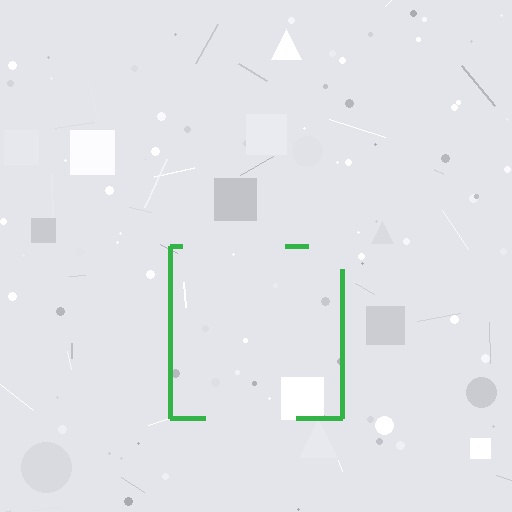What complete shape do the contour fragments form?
The contour fragments form a square.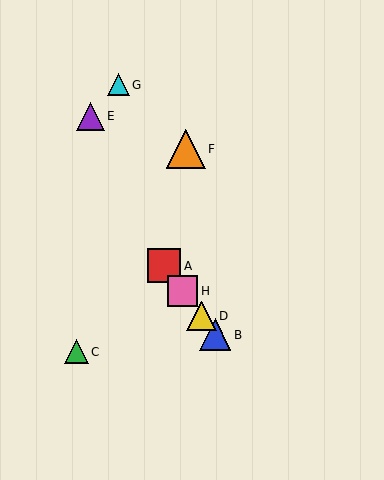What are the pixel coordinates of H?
Object H is at (183, 291).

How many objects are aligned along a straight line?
4 objects (A, B, D, H) are aligned along a straight line.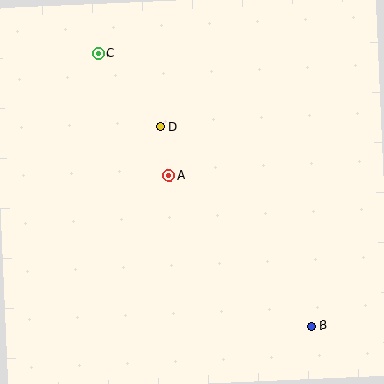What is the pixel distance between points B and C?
The distance between B and C is 346 pixels.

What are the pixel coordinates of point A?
Point A is at (169, 176).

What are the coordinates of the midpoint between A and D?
The midpoint between A and D is at (165, 151).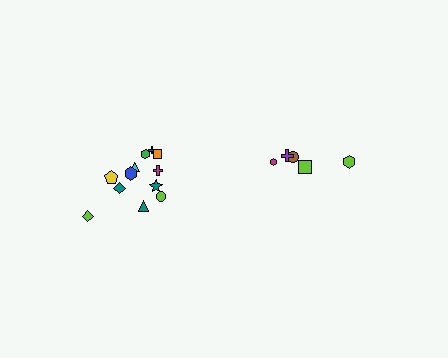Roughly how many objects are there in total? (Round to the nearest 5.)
Roughly 15 objects in total.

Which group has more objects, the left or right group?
The left group.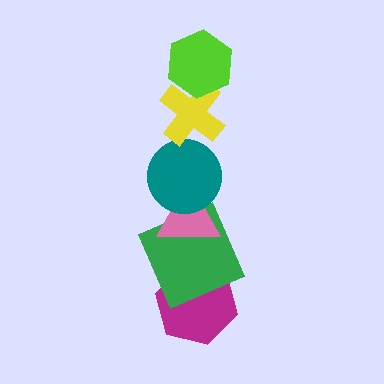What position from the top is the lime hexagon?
The lime hexagon is 1st from the top.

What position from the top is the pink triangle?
The pink triangle is 4th from the top.